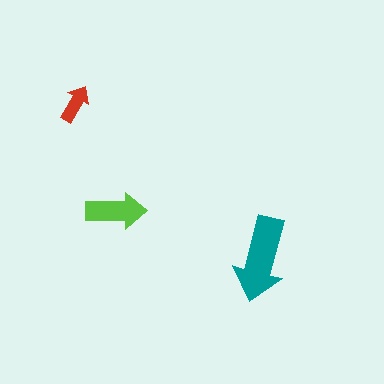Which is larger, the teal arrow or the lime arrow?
The teal one.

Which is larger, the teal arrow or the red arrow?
The teal one.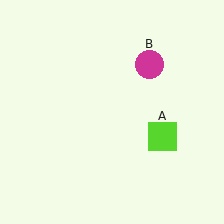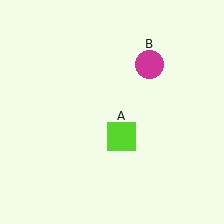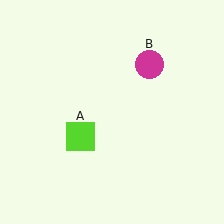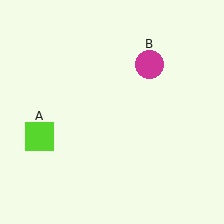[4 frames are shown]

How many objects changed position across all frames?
1 object changed position: lime square (object A).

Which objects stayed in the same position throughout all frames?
Magenta circle (object B) remained stationary.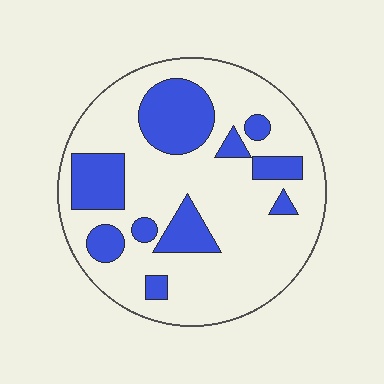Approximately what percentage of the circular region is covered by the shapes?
Approximately 25%.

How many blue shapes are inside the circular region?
10.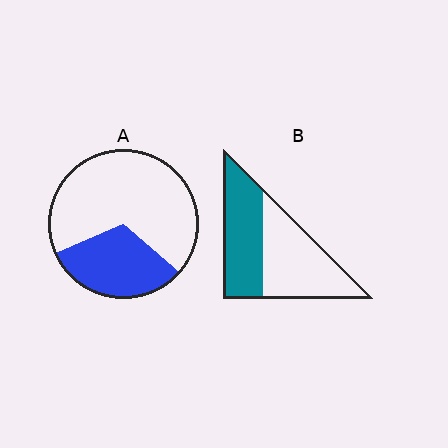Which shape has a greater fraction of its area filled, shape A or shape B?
Shape B.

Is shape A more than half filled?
No.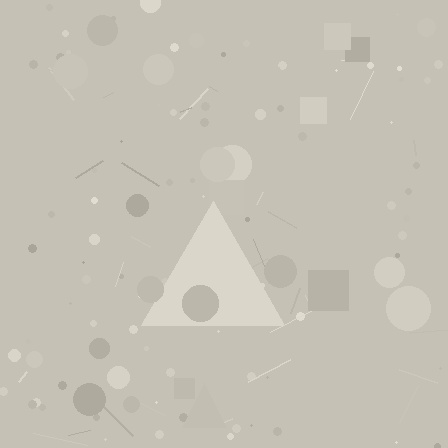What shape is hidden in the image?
A triangle is hidden in the image.